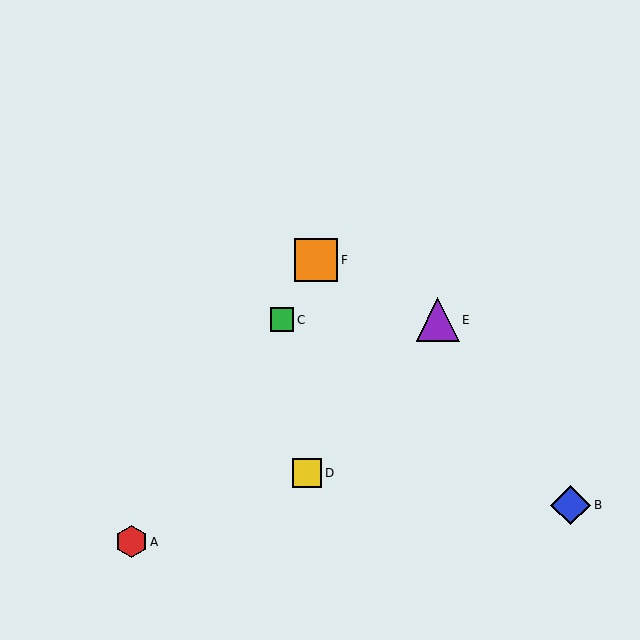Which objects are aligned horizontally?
Objects C, E are aligned horizontally.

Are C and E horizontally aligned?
Yes, both are at y≈320.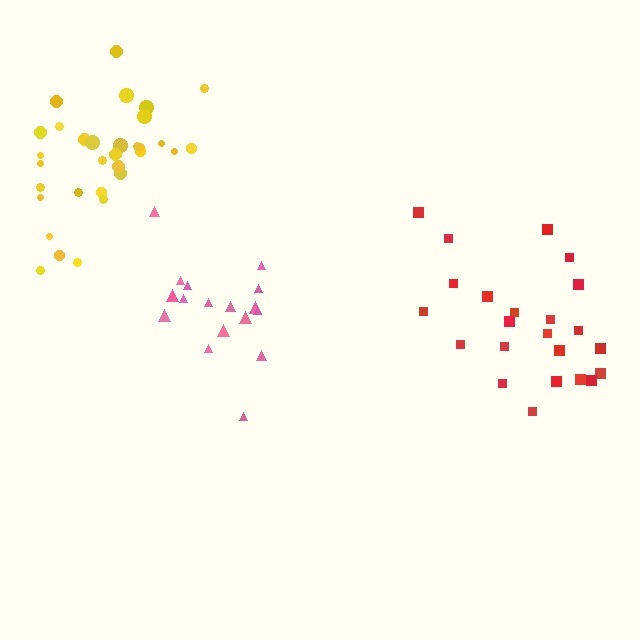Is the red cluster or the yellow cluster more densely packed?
Yellow.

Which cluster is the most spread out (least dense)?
Pink.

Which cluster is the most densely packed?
Yellow.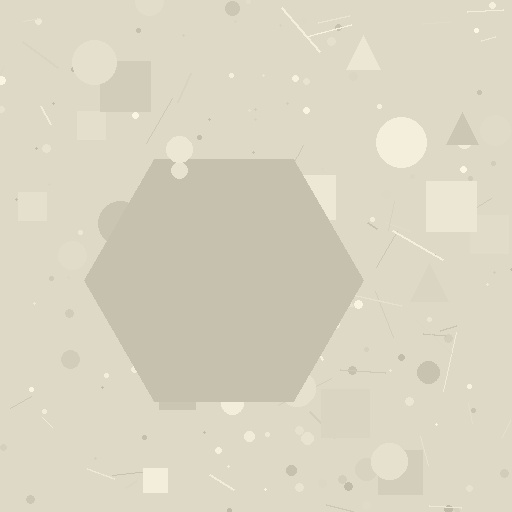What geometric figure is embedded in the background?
A hexagon is embedded in the background.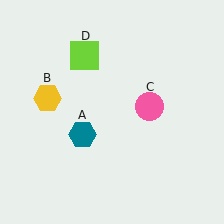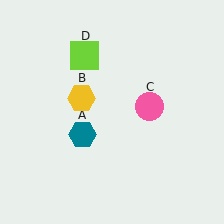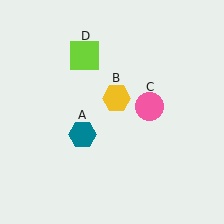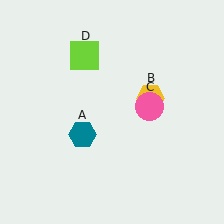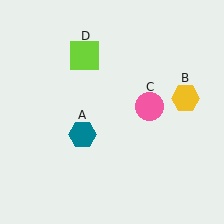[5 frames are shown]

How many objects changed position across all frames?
1 object changed position: yellow hexagon (object B).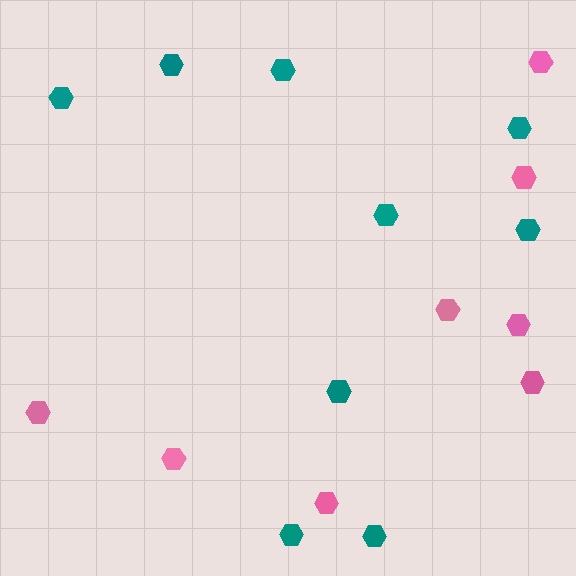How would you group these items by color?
There are 2 groups: one group of teal hexagons (9) and one group of pink hexagons (8).